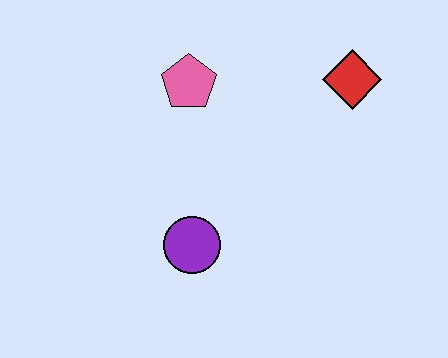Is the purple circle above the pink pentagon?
No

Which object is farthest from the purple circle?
The red diamond is farthest from the purple circle.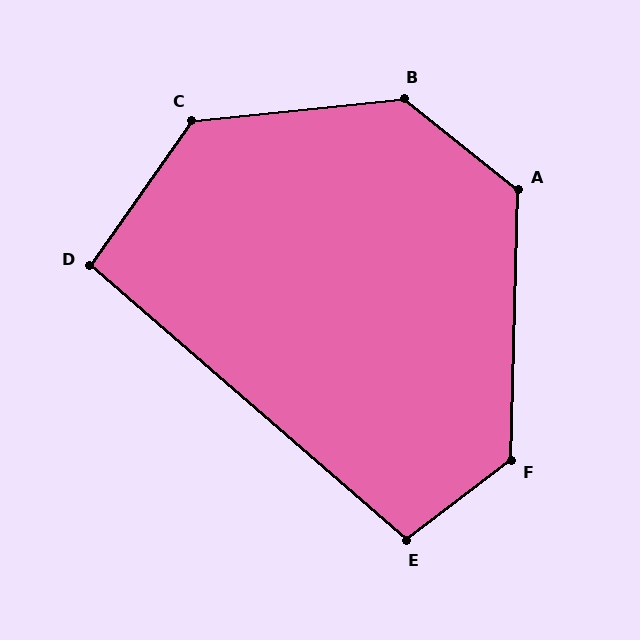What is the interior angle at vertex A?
Approximately 127 degrees (obtuse).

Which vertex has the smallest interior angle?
D, at approximately 96 degrees.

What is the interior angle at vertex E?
Approximately 101 degrees (obtuse).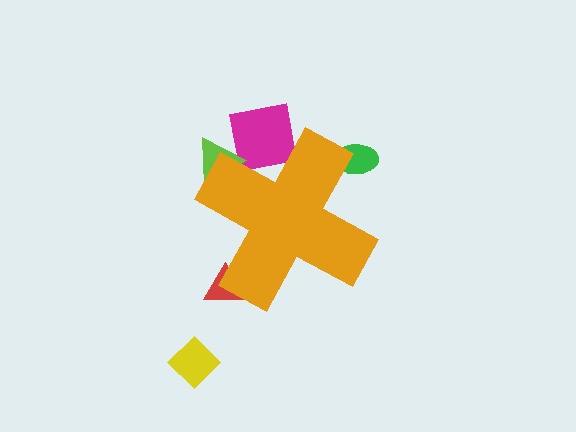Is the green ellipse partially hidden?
Yes, the green ellipse is partially hidden behind the orange cross.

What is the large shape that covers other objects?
An orange cross.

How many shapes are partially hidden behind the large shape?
4 shapes are partially hidden.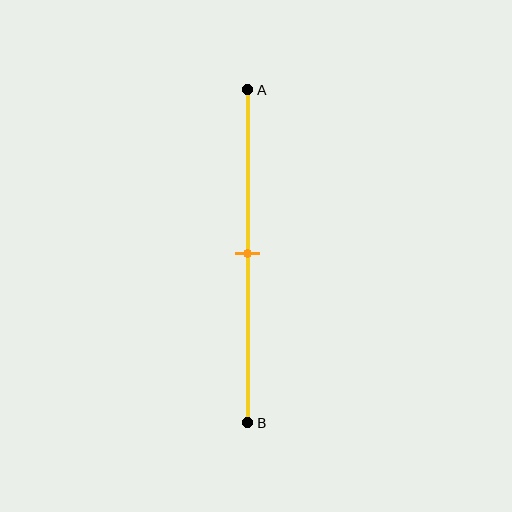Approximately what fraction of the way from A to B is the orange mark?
The orange mark is approximately 50% of the way from A to B.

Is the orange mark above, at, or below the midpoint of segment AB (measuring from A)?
The orange mark is approximately at the midpoint of segment AB.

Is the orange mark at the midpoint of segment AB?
Yes, the mark is approximately at the midpoint.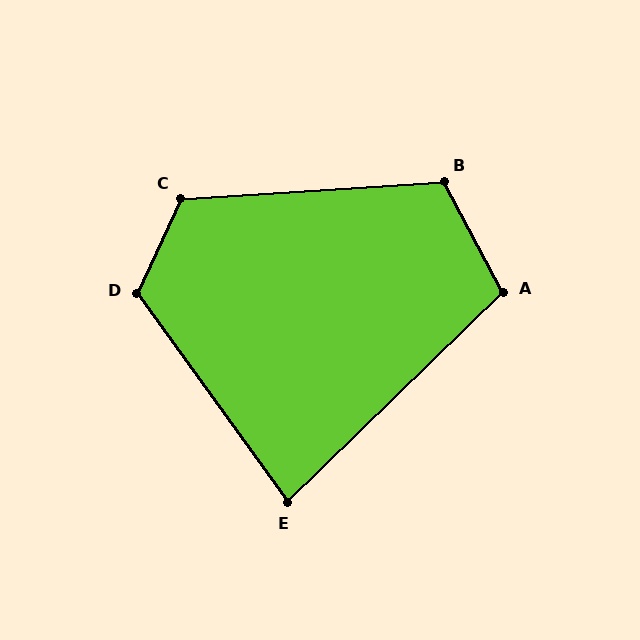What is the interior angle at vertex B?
Approximately 115 degrees (obtuse).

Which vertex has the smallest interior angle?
E, at approximately 82 degrees.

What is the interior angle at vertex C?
Approximately 118 degrees (obtuse).